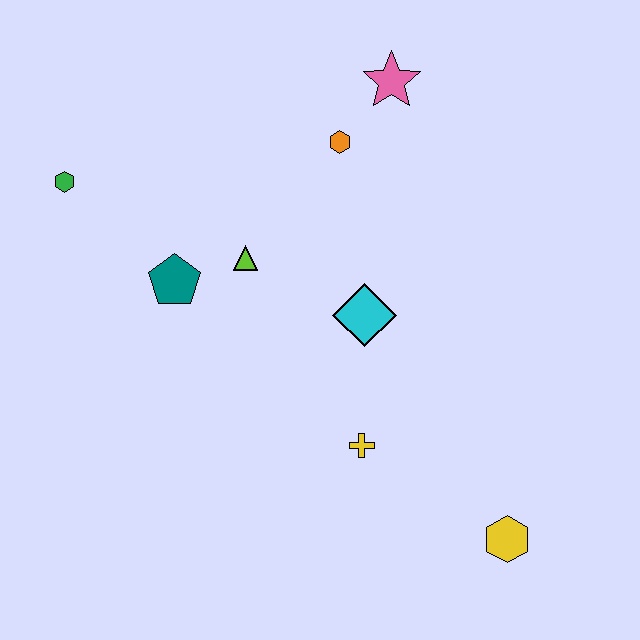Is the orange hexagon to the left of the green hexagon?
No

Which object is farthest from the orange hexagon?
The yellow hexagon is farthest from the orange hexagon.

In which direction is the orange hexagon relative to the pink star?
The orange hexagon is below the pink star.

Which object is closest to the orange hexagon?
The pink star is closest to the orange hexagon.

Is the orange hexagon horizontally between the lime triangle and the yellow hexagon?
Yes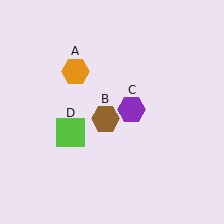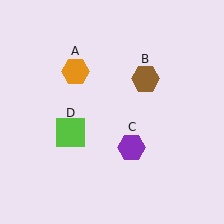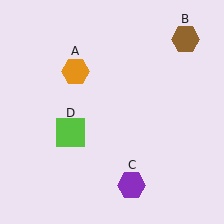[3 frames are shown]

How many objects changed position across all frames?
2 objects changed position: brown hexagon (object B), purple hexagon (object C).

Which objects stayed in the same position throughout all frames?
Orange hexagon (object A) and lime square (object D) remained stationary.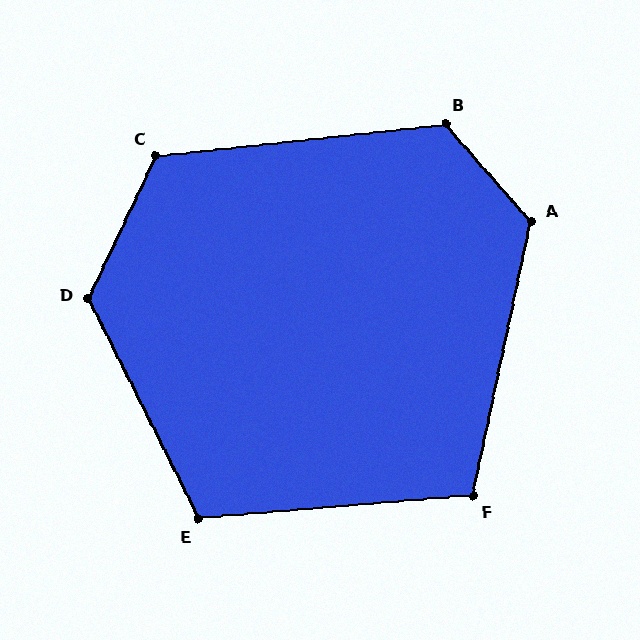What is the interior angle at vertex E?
Approximately 112 degrees (obtuse).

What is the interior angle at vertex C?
Approximately 121 degrees (obtuse).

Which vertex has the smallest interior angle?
F, at approximately 107 degrees.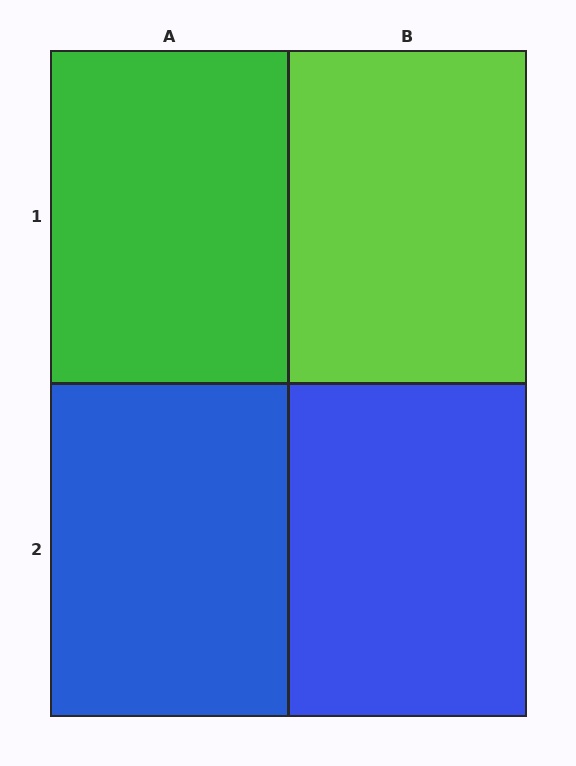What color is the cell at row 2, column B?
Blue.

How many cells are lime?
1 cell is lime.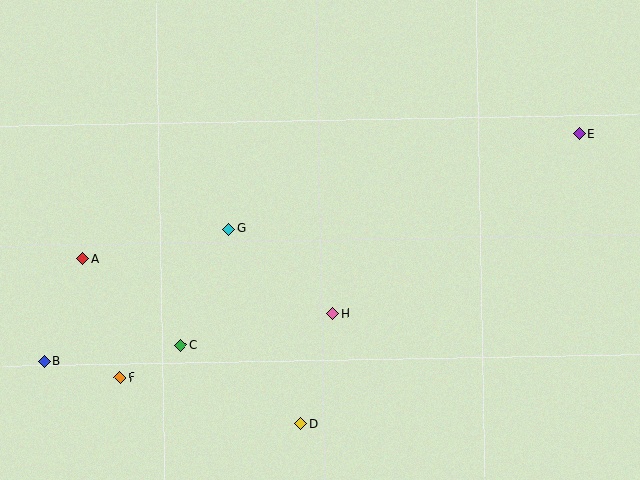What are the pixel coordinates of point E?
Point E is at (579, 134).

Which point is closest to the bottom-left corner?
Point B is closest to the bottom-left corner.